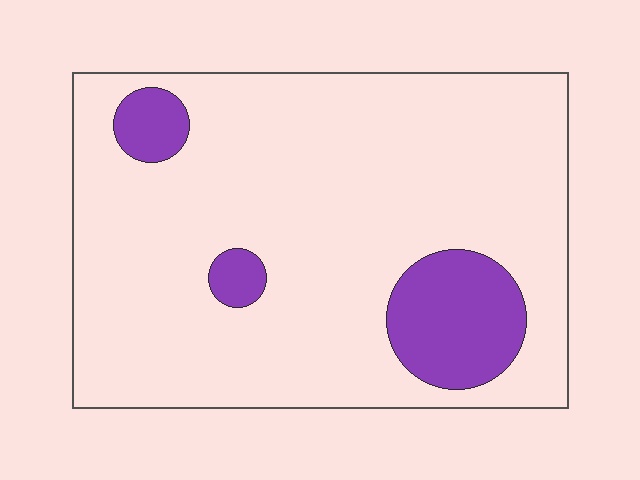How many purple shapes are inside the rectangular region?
3.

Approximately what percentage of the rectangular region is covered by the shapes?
Approximately 15%.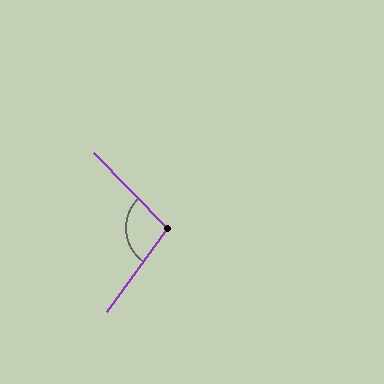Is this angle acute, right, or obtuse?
It is obtuse.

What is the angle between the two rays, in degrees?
Approximately 100 degrees.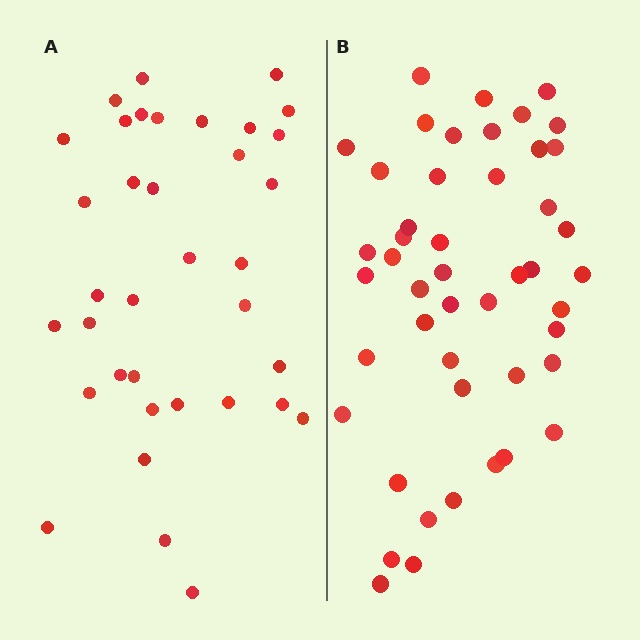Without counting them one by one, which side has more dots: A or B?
Region B (the right region) has more dots.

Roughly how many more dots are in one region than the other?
Region B has roughly 12 or so more dots than region A.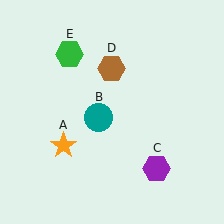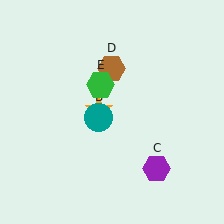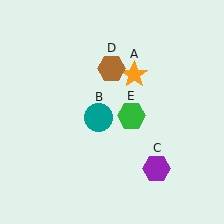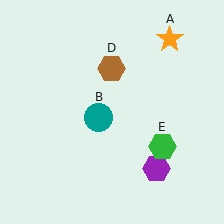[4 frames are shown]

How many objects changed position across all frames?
2 objects changed position: orange star (object A), green hexagon (object E).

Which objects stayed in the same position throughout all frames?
Teal circle (object B) and purple hexagon (object C) and brown hexagon (object D) remained stationary.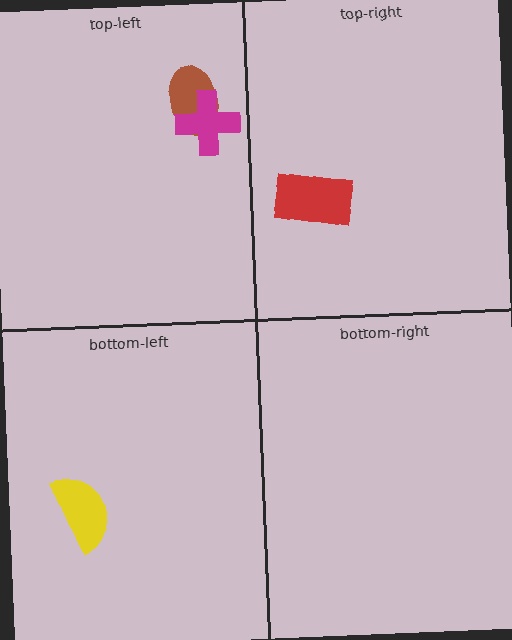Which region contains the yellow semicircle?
The bottom-left region.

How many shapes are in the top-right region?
1.